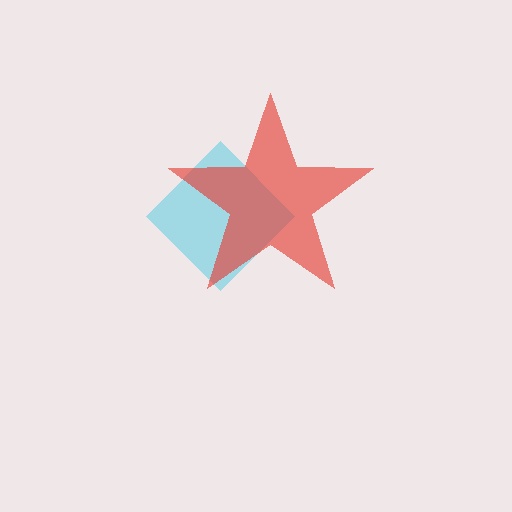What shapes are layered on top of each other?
The layered shapes are: a cyan diamond, a red star.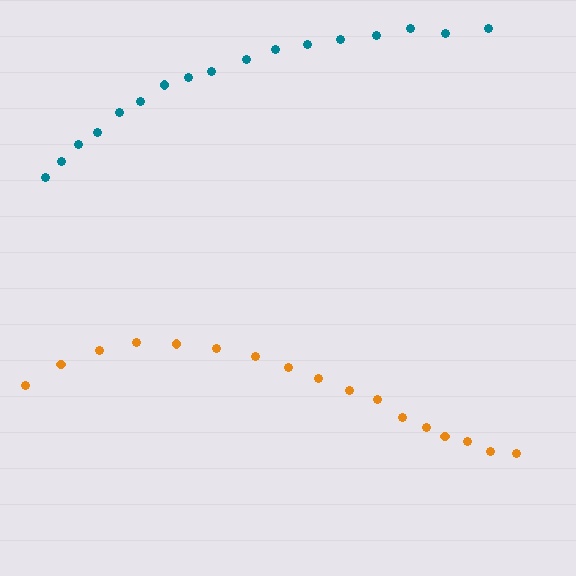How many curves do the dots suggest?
There are 2 distinct paths.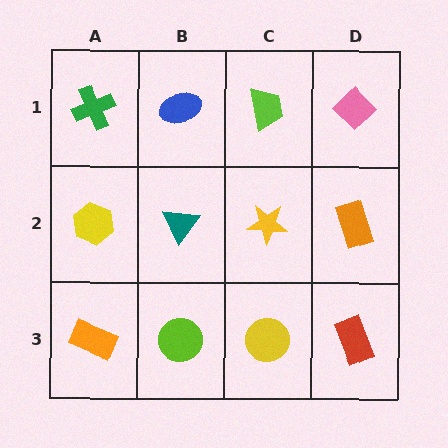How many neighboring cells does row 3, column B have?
3.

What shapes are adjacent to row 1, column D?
An orange rectangle (row 2, column D), a lime trapezoid (row 1, column C).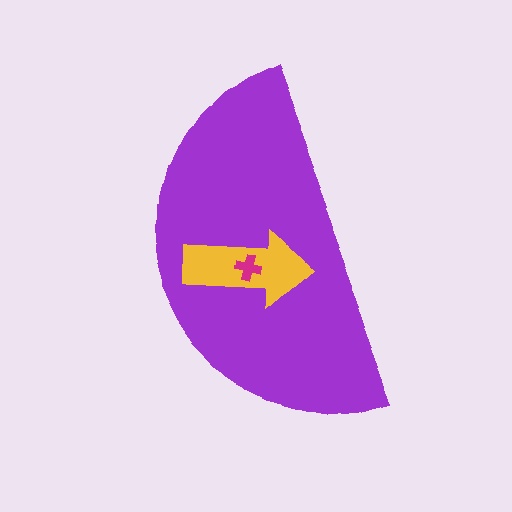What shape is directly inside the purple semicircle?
The yellow arrow.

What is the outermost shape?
The purple semicircle.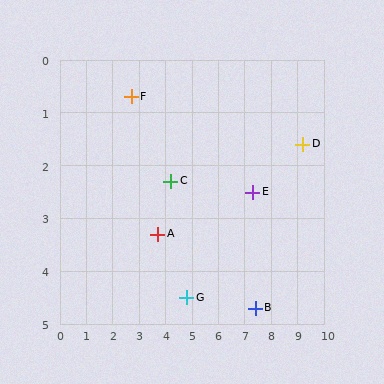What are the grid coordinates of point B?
Point B is at approximately (7.4, 4.7).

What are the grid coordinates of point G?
Point G is at approximately (4.8, 4.5).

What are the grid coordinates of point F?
Point F is at approximately (2.7, 0.7).